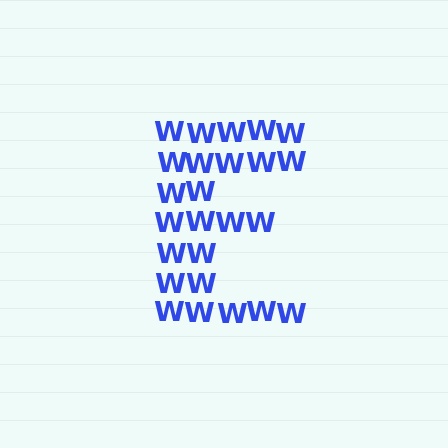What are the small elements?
The small elements are letter W's.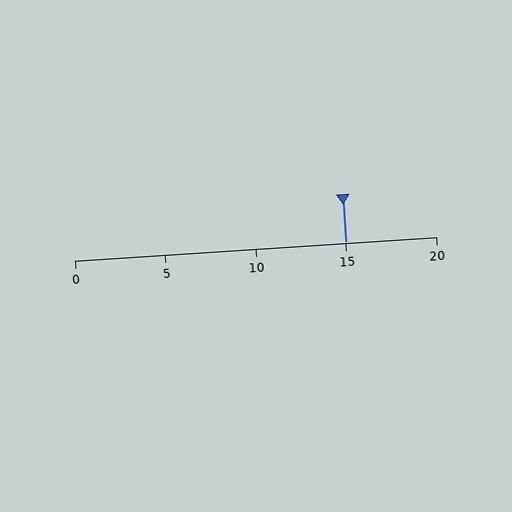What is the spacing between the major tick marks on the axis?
The major ticks are spaced 5 apart.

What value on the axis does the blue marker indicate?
The marker indicates approximately 15.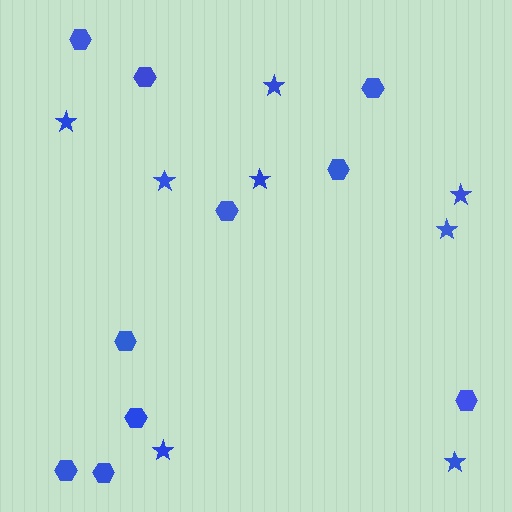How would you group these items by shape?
There are 2 groups: one group of stars (8) and one group of hexagons (10).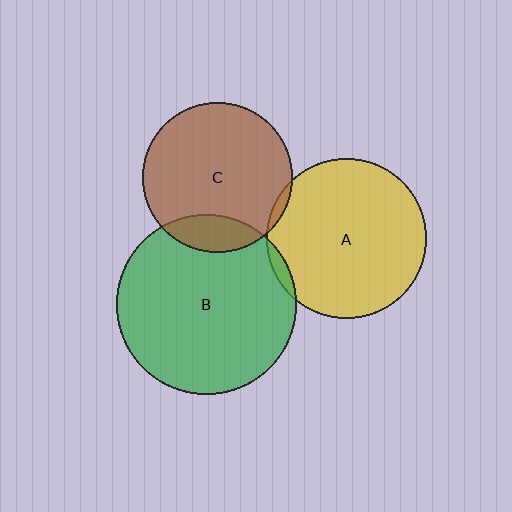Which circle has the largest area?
Circle B (green).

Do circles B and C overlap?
Yes.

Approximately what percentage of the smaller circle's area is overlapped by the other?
Approximately 15%.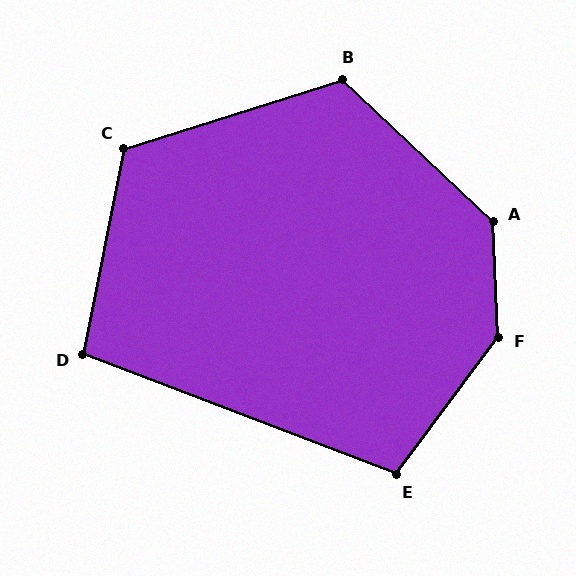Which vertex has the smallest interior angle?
D, at approximately 100 degrees.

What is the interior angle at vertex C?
Approximately 119 degrees (obtuse).